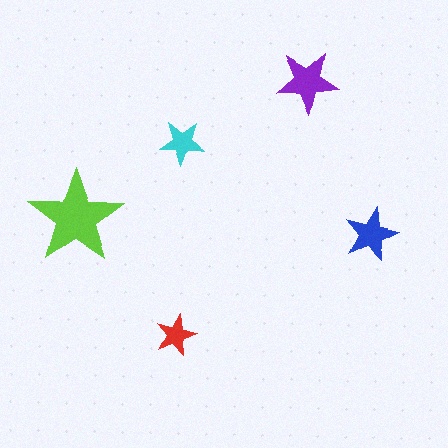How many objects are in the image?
There are 5 objects in the image.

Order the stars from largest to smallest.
the lime one, the purple one, the blue one, the cyan one, the red one.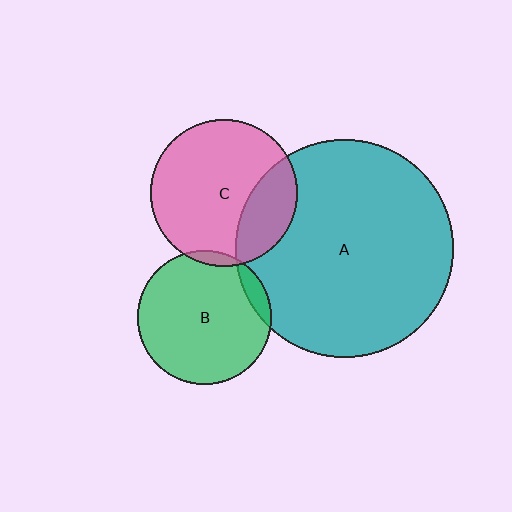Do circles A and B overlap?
Yes.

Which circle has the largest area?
Circle A (teal).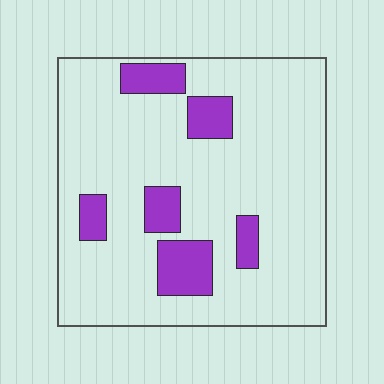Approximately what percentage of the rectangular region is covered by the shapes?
Approximately 15%.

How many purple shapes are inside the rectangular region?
6.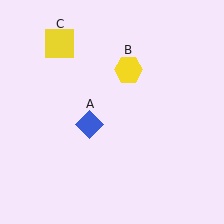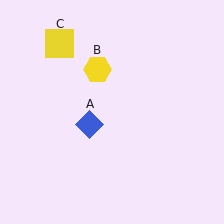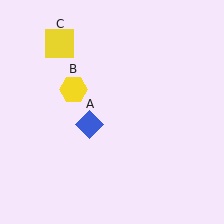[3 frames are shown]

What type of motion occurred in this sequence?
The yellow hexagon (object B) rotated counterclockwise around the center of the scene.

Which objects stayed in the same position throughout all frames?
Blue diamond (object A) and yellow square (object C) remained stationary.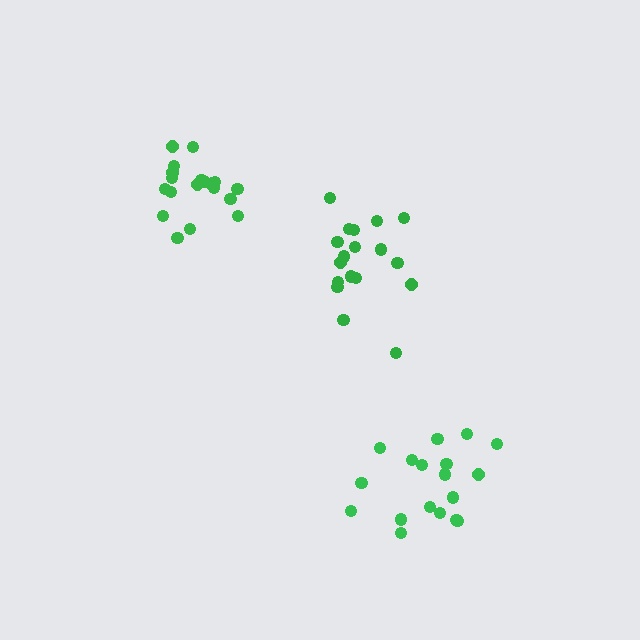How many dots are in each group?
Group 1: 18 dots, Group 2: 18 dots, Group 3: 21 dots (57 total).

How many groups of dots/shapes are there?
There are 3 groups.